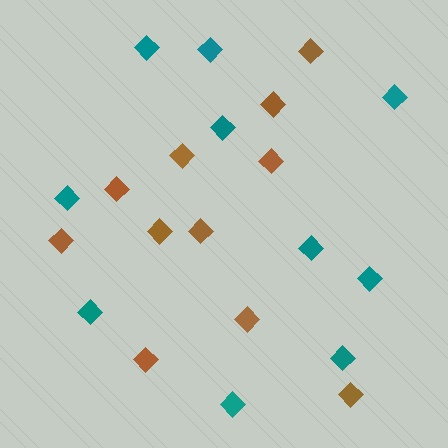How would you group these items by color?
There are 2 groups: one group of brown diamonds (11) and one group of teal diamonds (10).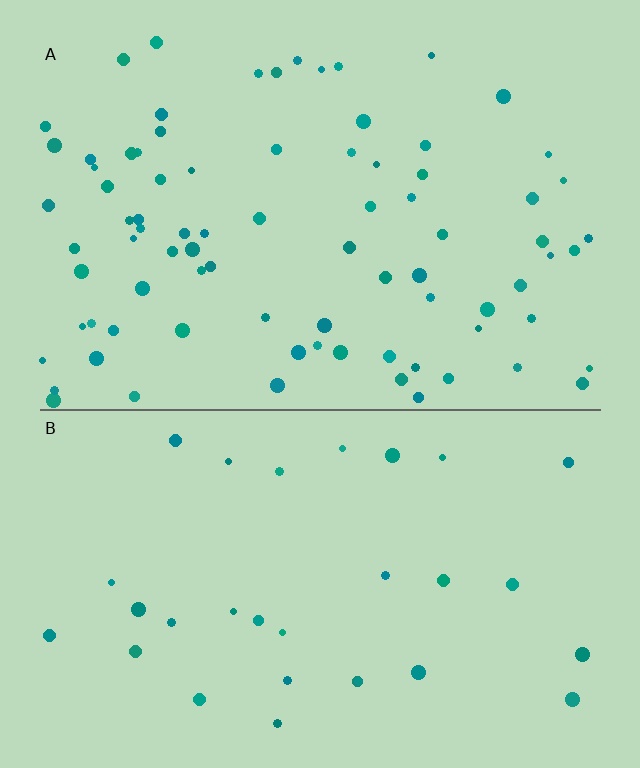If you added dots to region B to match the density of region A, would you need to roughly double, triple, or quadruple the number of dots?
Approximately triple.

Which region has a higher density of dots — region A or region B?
A (the top).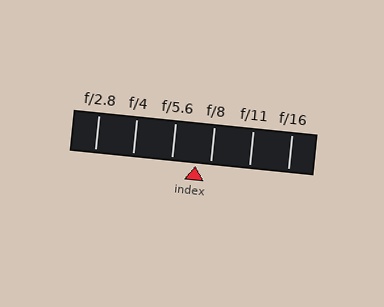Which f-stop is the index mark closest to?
The index mark is closest to f/8.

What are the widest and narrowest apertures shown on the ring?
The widest aperture shown is f/2.8 and the narrowest is f/16.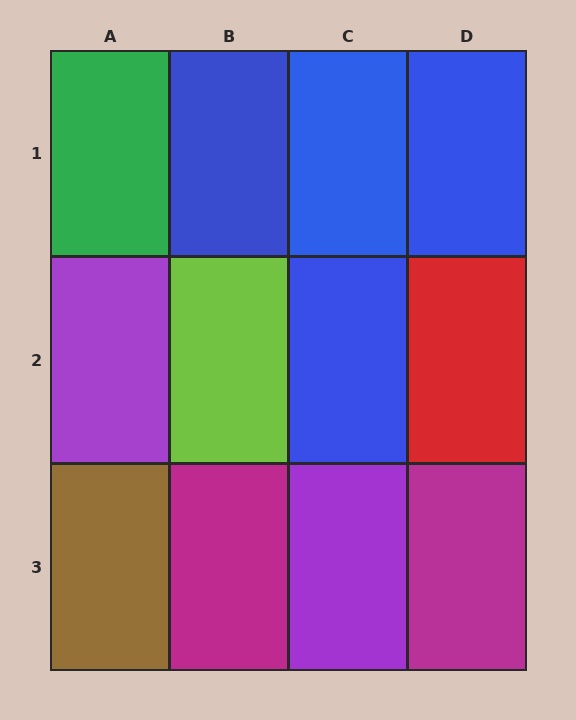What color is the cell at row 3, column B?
Magenta.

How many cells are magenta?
2 cells are magenta.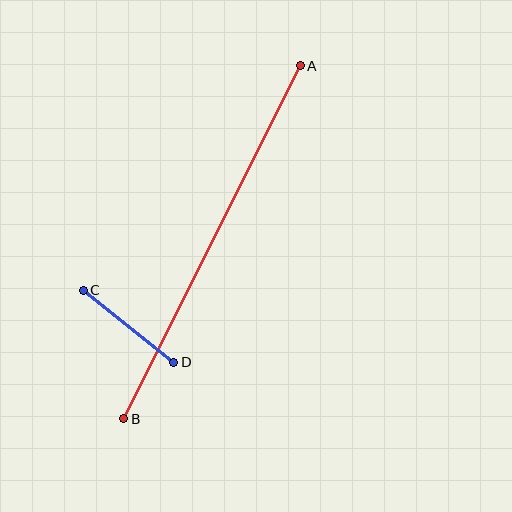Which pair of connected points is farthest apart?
Points A and B are farthest apart.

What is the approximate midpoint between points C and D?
The midpoint is at approximately (129, 326) pixels.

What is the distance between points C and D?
The distance is approximately 115 pixels.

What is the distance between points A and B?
The distance is approximately 394 pixels.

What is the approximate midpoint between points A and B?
The midpoint is at approximately (212, 242) pixels.